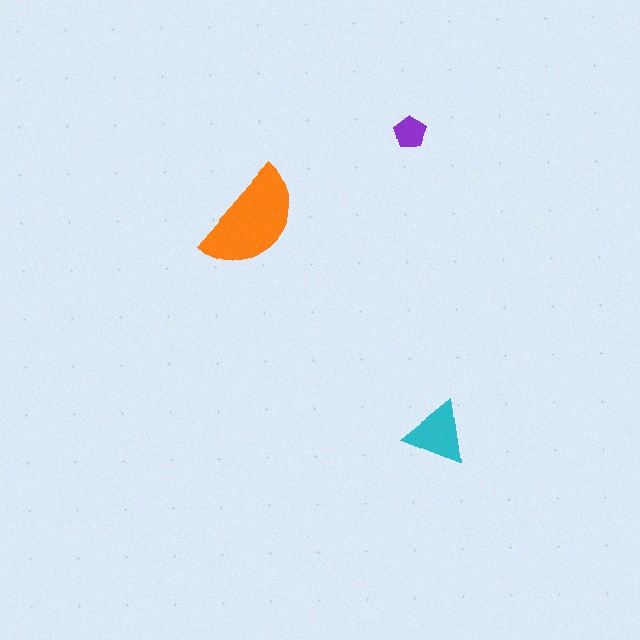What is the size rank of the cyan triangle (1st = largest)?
2nd.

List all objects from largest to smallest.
The orange semicircle, the cyan triangle, the purple pentagon.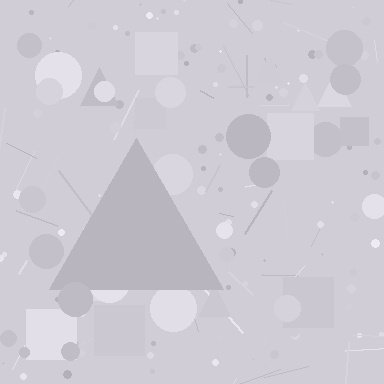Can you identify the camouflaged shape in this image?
The camouflaged shape is a triangle.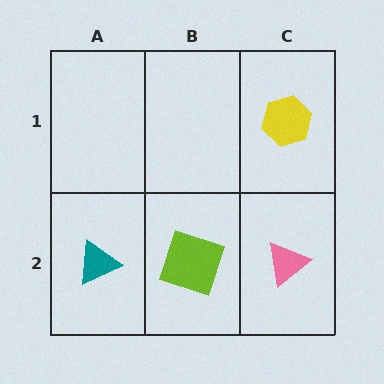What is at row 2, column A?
A teal triangle.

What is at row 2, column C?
A pink triangle.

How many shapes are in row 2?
3 shapes.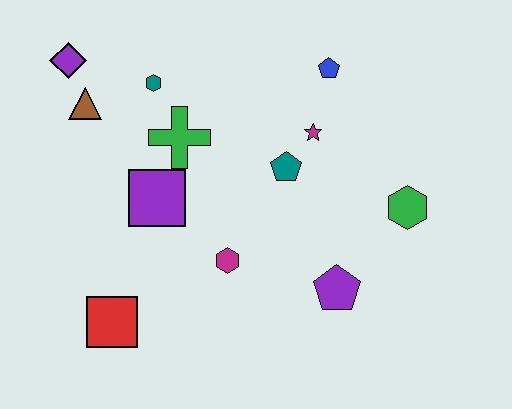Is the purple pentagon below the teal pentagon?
Yes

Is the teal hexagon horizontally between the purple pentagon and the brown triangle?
Yes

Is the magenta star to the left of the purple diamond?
No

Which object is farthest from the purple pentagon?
The purple diamond is farthest from the purple pentagon.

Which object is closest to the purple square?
The green cross is closest to the purple square.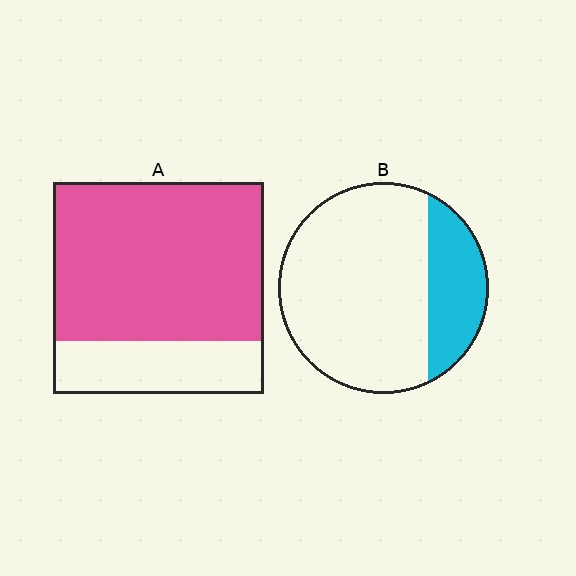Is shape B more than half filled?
No.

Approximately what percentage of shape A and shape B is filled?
A is approximately 75% and B is approximately 25%.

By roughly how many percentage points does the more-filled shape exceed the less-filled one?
By roughly 50 percentage points (A over B).